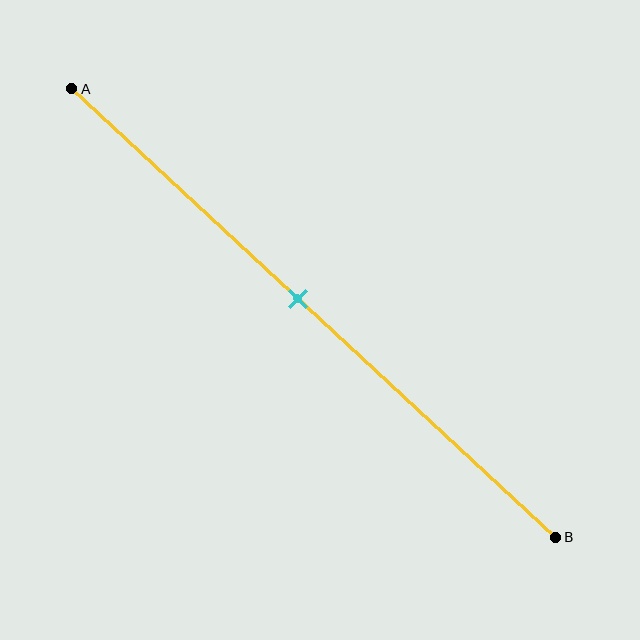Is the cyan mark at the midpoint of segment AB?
No, the mark is at about 45% from A, not at the 50% midpoint.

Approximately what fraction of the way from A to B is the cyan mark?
The cyan mark is approximately 45% of the way from A to B.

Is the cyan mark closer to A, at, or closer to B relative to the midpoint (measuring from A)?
The cyan mark is closer to point A than the midpoint of segment AB.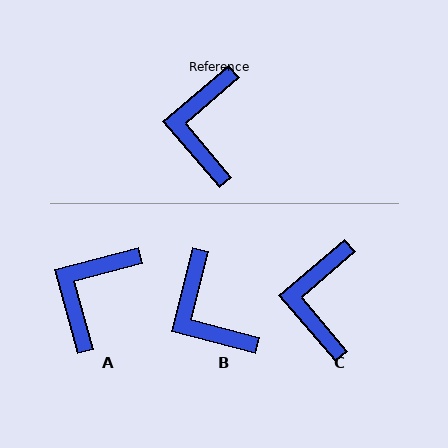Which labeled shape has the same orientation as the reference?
C.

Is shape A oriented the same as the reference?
No, it is off by about 25 degrees.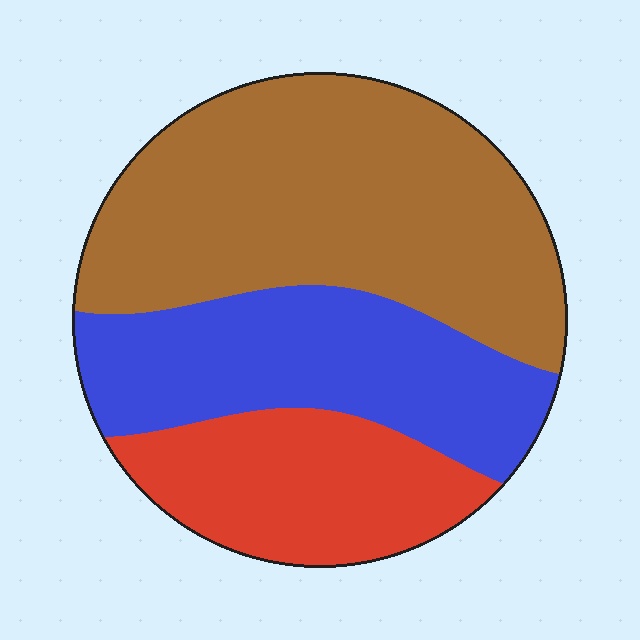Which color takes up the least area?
Red, at roughly 20%.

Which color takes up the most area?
Brown, at roughly 50%.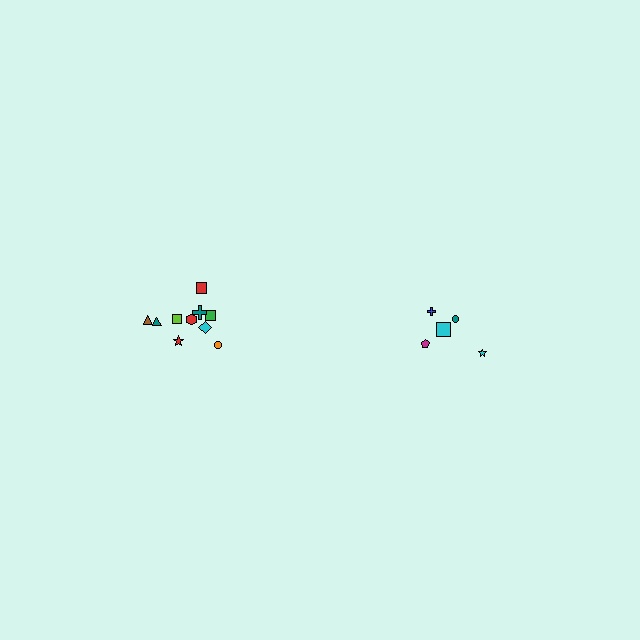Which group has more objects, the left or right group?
The left group.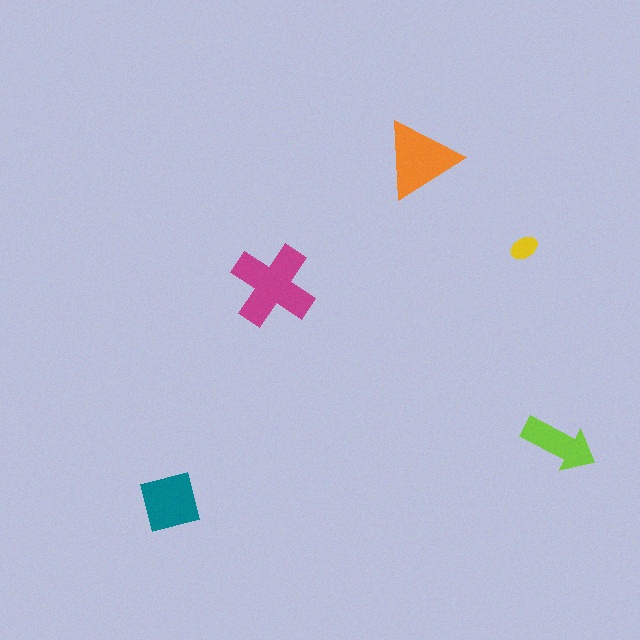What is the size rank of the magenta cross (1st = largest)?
1st.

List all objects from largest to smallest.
The magenta cross, the orange triangle, the teal square, the lime arrow, the yellow ellipse.